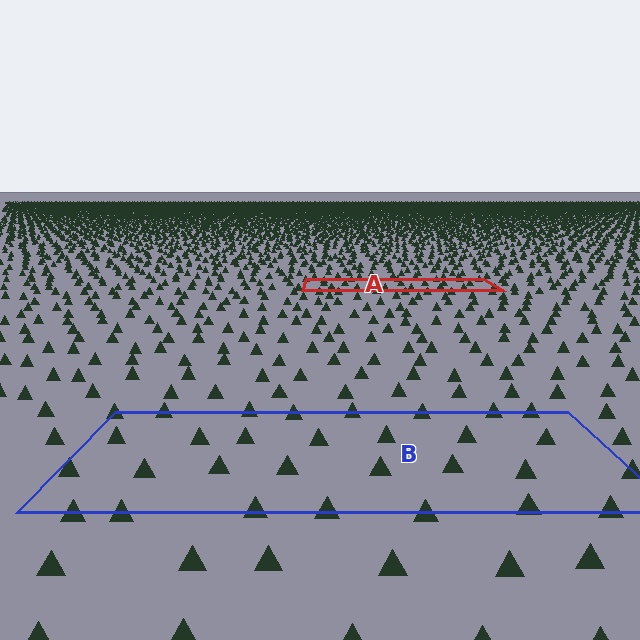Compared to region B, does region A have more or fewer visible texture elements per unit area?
Region A has more texture elements per unit area — they are packed more densely because it is farther away.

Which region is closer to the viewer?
Region B is closer. The texture elements there are larger and more spread out.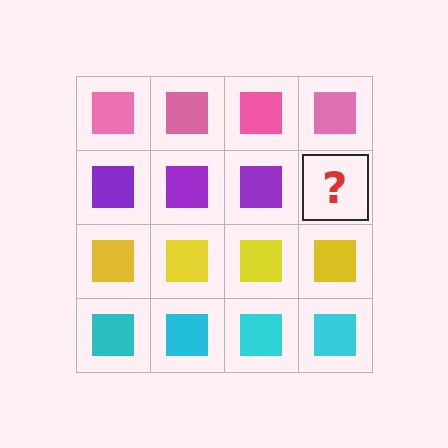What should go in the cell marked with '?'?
The missing cell should contain a purple square.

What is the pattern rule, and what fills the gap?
The rule is that each row has a consistent color. The gap should be filled with a purple square.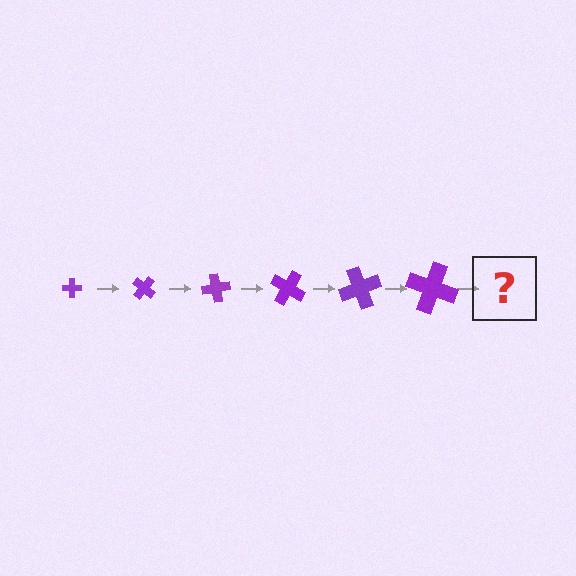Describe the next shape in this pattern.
It should be a cross, larger than the previous one and rotated 240 degrees from the start.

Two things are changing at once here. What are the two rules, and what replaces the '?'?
The two rules are that the cross grows larger each step and it rotates 40 degrees each step. The '?' should be a cross, larger than the previous one and rotated 240 degrees from the start.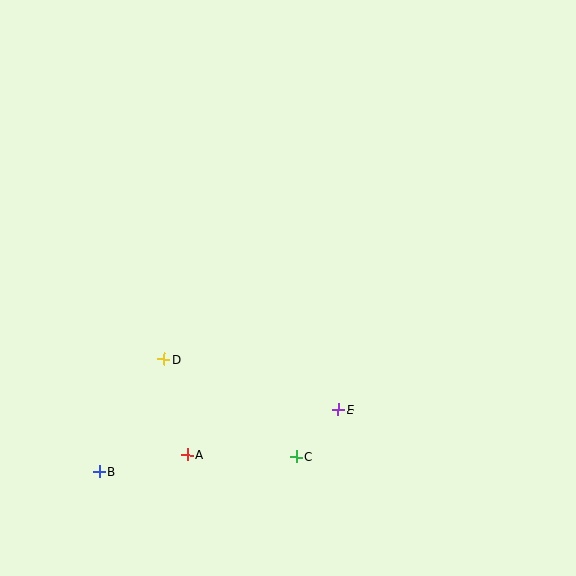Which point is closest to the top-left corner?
Point D is closest to the top-left corner.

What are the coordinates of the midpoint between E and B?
The midpoint between E and B is at (219, 441).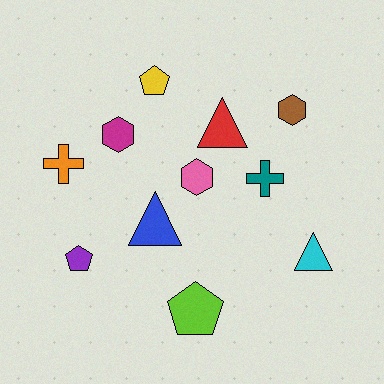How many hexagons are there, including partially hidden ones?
There are 3 hexagons.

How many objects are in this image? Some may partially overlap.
There are 11 objects.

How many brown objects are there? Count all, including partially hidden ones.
There is 1 brown object.